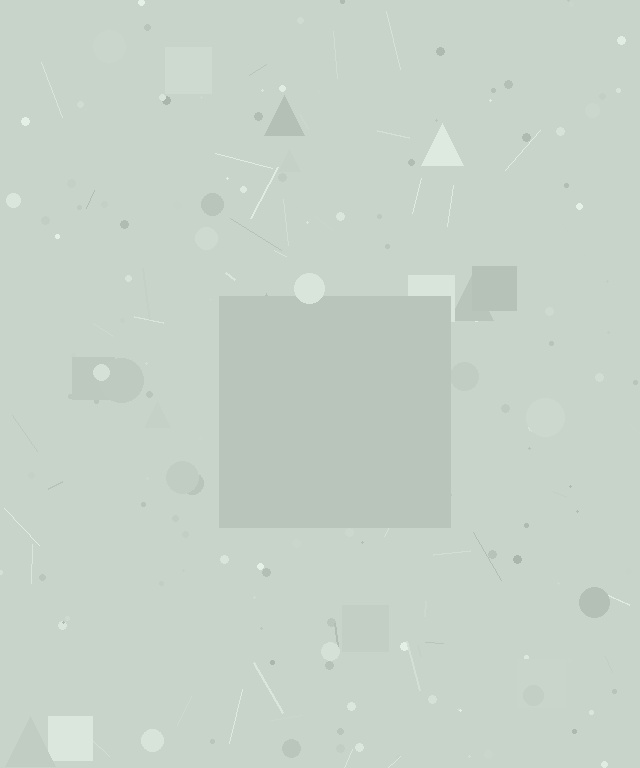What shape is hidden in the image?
A square is hidden in the image.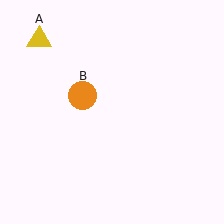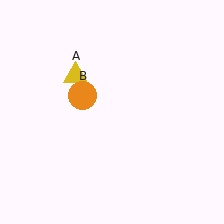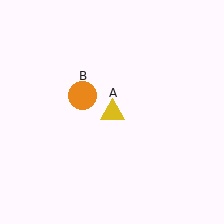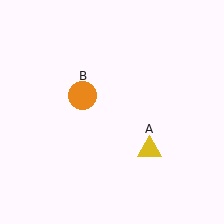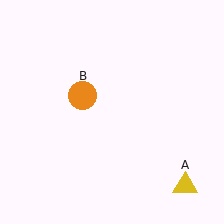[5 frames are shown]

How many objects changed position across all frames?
1 object changed position: yellow triangle (object A).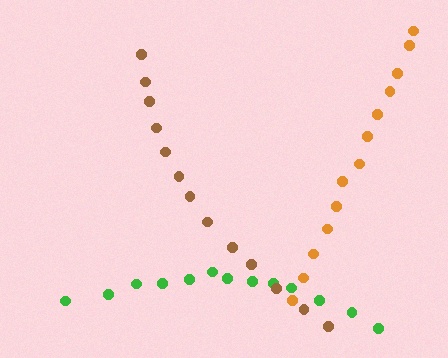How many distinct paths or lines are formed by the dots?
There are 3 distinct paths.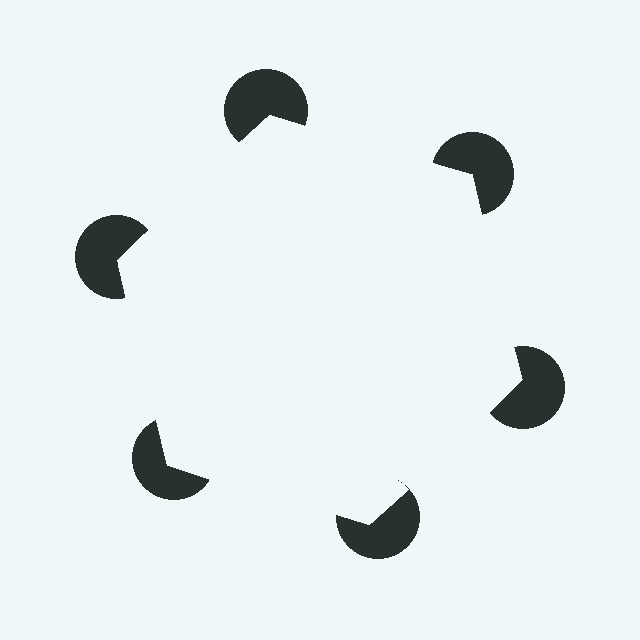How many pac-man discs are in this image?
There are 6 — one at each vertex of the illusory hexagon.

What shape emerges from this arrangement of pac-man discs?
An illusory hexagon — its edges are inferred from the aligned wedge cuts in the pac-man discs, not physically drawn.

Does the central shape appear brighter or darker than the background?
It typically appears slightly brighter than the background, even though no actual brightness change is drawn.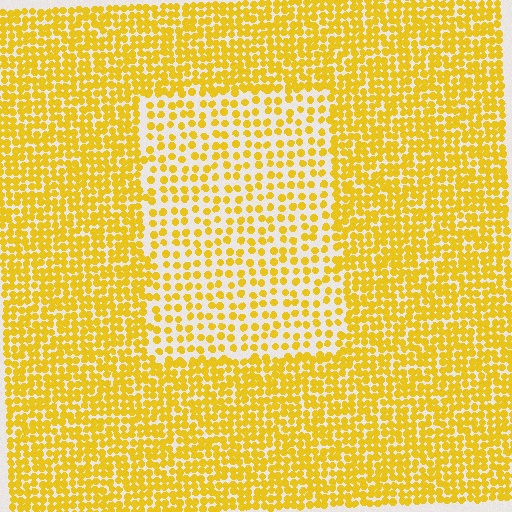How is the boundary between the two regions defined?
The boundary is defined by a change in element density (approximately 2.0x ratio). All elements are the same color, size, and shape.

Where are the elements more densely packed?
The elements are more densely packed outside the rectangle boundary.